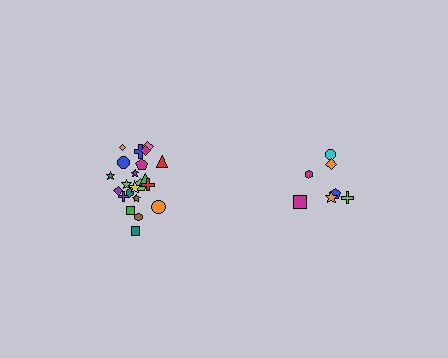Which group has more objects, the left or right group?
The left group.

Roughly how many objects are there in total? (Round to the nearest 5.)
Roughly 30 objects in total.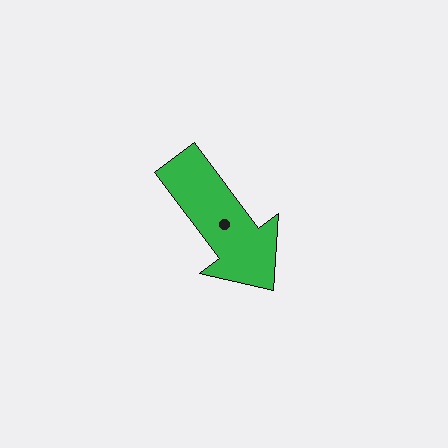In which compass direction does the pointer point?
Southeast.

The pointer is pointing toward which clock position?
Roughly 5 o'clock.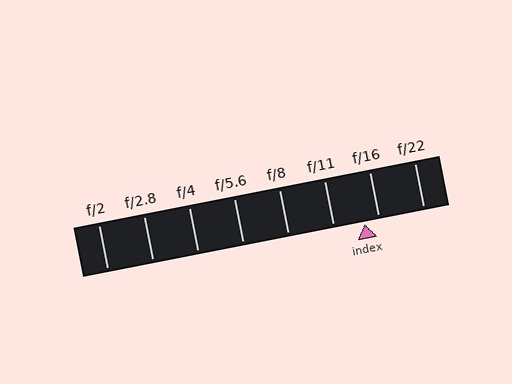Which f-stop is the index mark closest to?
The index mark is closest to f/16.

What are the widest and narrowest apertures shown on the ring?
The widest aperture shown is f/2 and the narrowest is f/22.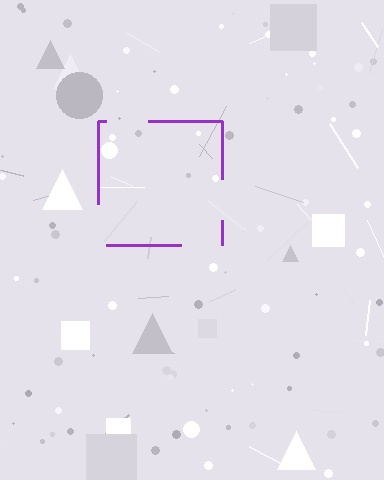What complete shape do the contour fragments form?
The contour fragments form a square.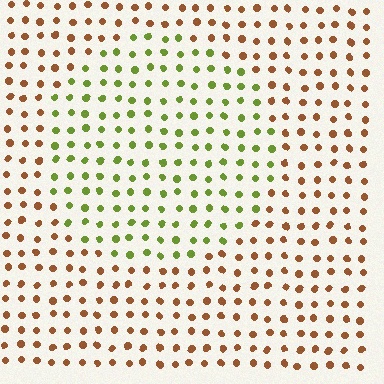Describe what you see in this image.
The image is filled with small brown elements in a uniform arrangement. A circle-shaped region is visible where the elements are tinted to a slightly different hue, forming a subtle color boundary.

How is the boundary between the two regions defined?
The boundary is defined purely by a slight shift in hue (about 64 degrees). Spacing, size, and orientation are identical on both sides.